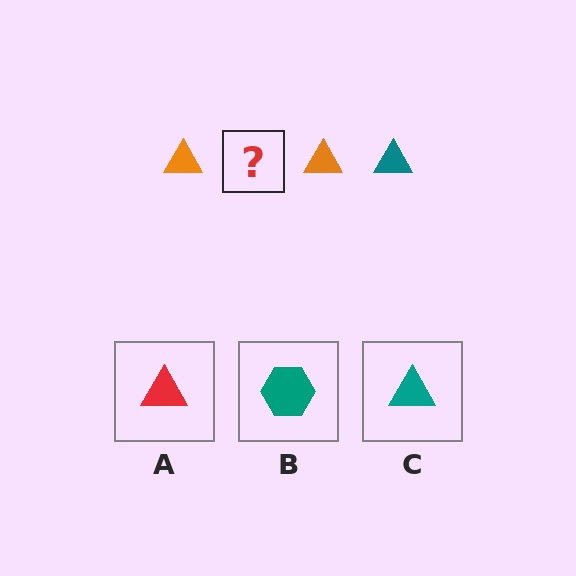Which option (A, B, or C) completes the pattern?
C.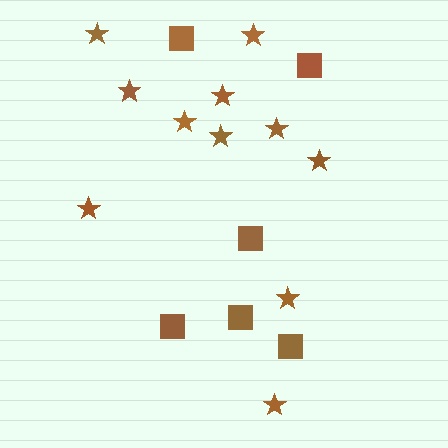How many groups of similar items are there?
There are 2 groups: one group of squares (6) and one group of stars (11).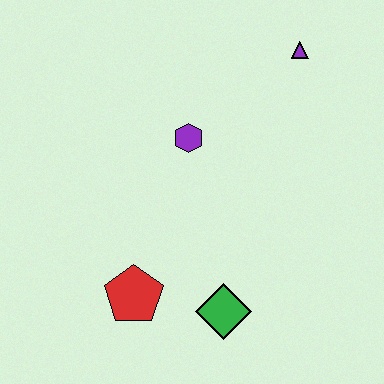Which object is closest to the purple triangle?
The purple hexagon is closest to the purple triangle.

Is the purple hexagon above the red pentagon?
Yes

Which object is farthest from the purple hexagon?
The green diamond is farthest from the purple hexagon.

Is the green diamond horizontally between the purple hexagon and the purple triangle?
Yes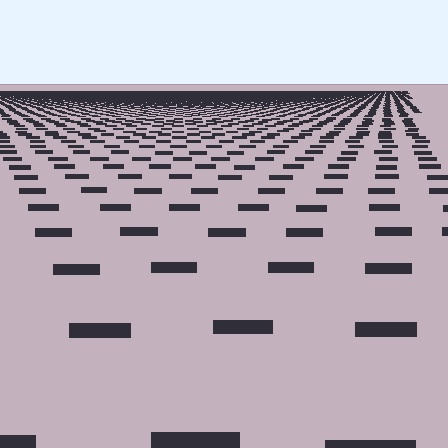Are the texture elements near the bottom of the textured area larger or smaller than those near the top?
Larger. Near the bottom, elements are closer to the viewer and appear at a bigger on-screen size.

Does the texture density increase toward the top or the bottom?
Density increases toward the top.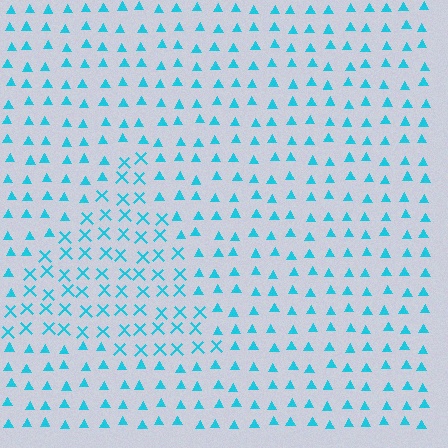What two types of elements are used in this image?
The image uses X marks inside the triangle region and triangles outside it.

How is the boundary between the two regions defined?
The boundary is defined by a change in element shape: X marks inside vs. triangles outside. All elements share the same color and spacing.